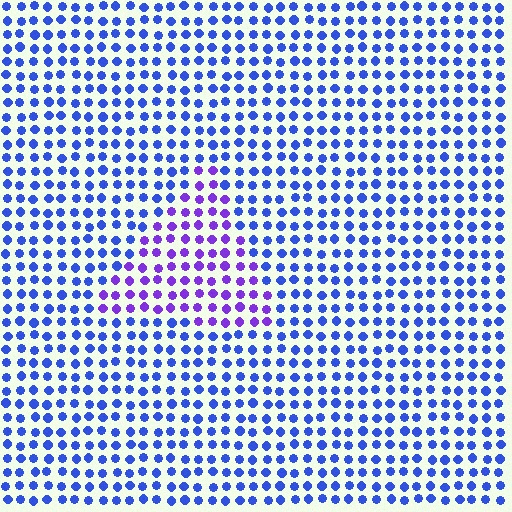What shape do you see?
I see a triangle.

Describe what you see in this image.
The image is filled with small blue elements in a uniform arrangement. A triangle-shaped region is visible where the elements are tinted to a slightly different hue, forming a subtle color boundary.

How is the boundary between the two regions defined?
The boundary is defined purely by a slight shift in hue (about 39 degrees). Spacing, size, and orientation are identical on both sides.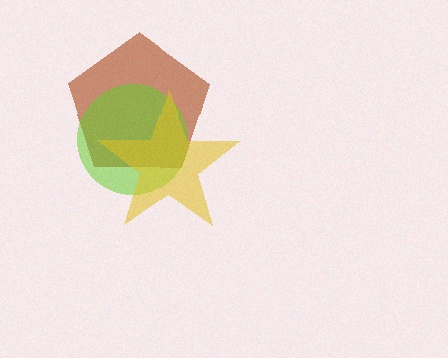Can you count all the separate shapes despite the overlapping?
Yes, there are 3 separate shapes.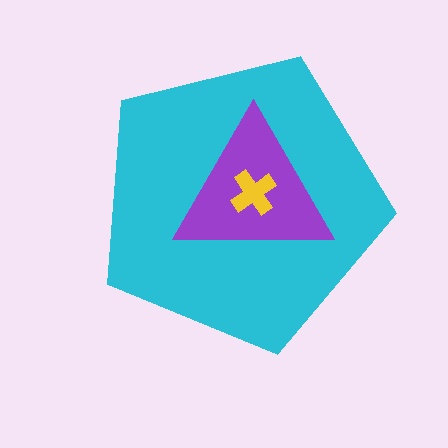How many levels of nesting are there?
3.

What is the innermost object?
The yellow cross.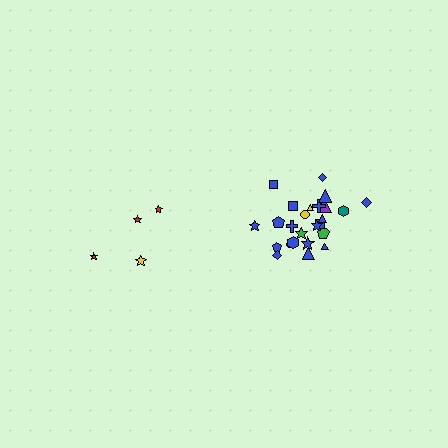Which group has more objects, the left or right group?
The right group.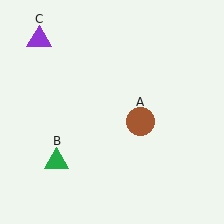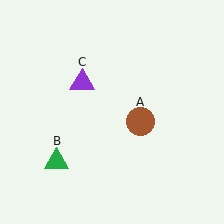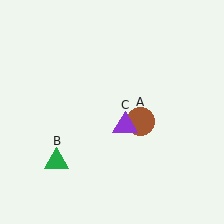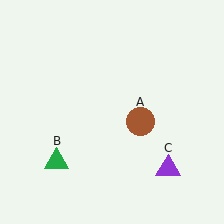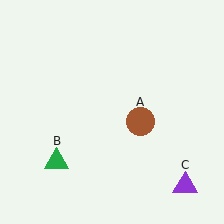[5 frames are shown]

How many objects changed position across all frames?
1 object changed position: purple triangle (object C).